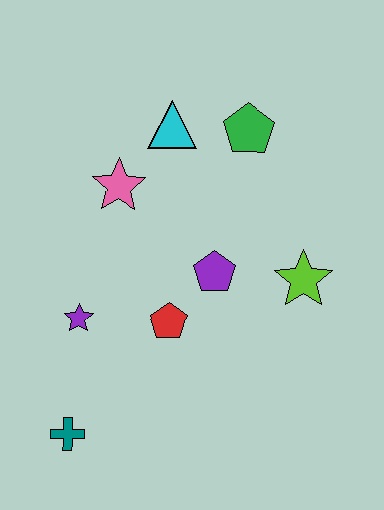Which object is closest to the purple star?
The red pentagon is closest to the purple star.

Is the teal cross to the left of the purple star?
Yes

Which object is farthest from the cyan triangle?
The teal cross is farthest from the cyan triangle.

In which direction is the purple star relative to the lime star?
The purple star is to the left of the lime star.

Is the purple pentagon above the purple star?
Yes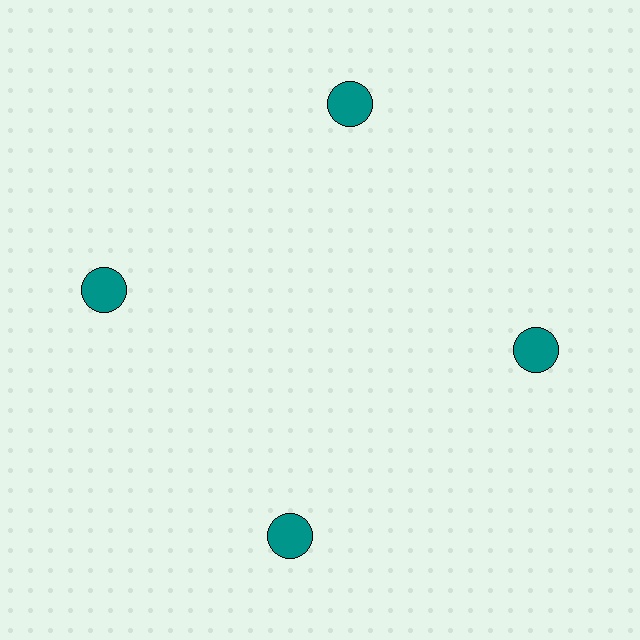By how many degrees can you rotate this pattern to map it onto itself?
The pattern maps onto itself every 90 degrees of rotation.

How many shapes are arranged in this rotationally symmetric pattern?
There are 4 shapes, arranged in 4 groups of 1.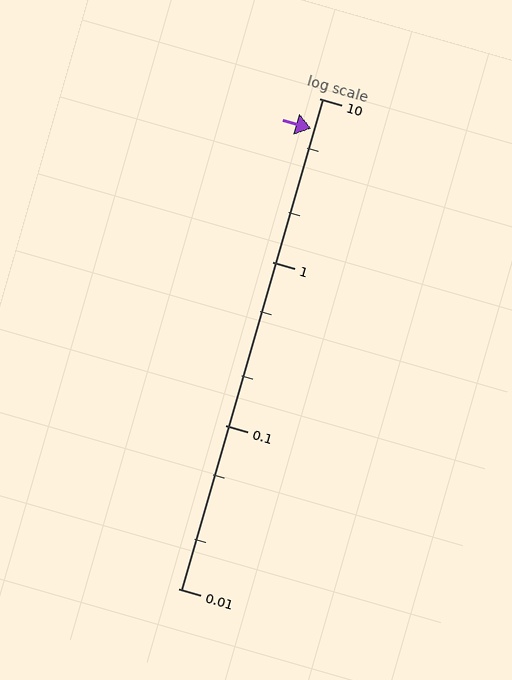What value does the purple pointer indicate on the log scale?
The pointer indicates approximately 6.5.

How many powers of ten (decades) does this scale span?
The scale spans 3 decades, from 0.01 to 10.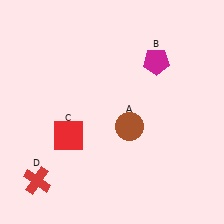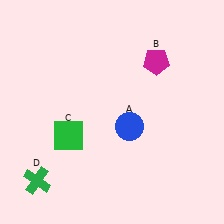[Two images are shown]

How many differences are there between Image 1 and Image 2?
There are 3 differences between the two images.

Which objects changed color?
A changed from brown to blue. C changed from red to green. D changed from red to green.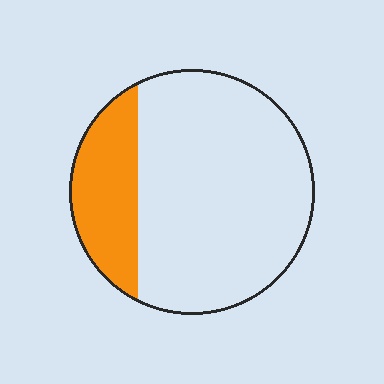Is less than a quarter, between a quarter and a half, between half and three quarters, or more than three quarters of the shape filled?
Less than a quarter.